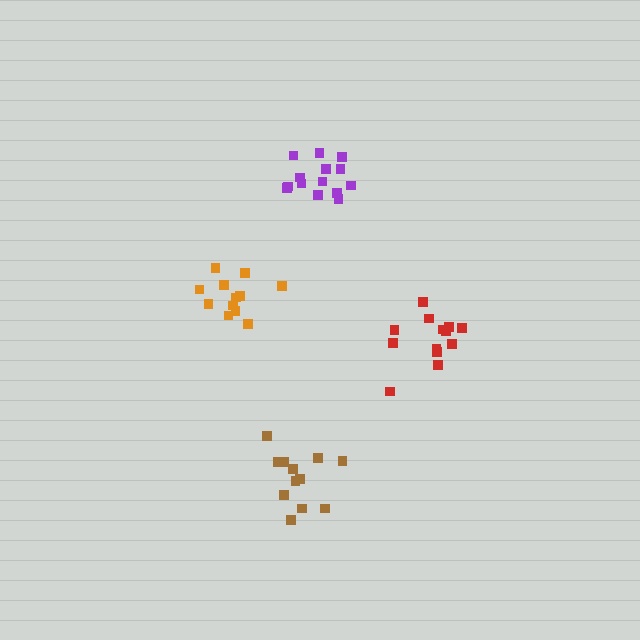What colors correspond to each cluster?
The clusters are colored: brown, red, orange, purple.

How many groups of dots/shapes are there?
There are 4 groups.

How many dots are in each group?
Group 1: 12 dots, Group 2: 13 dots, Group 3: 12 dots, Group 4: 14 dots (51 total).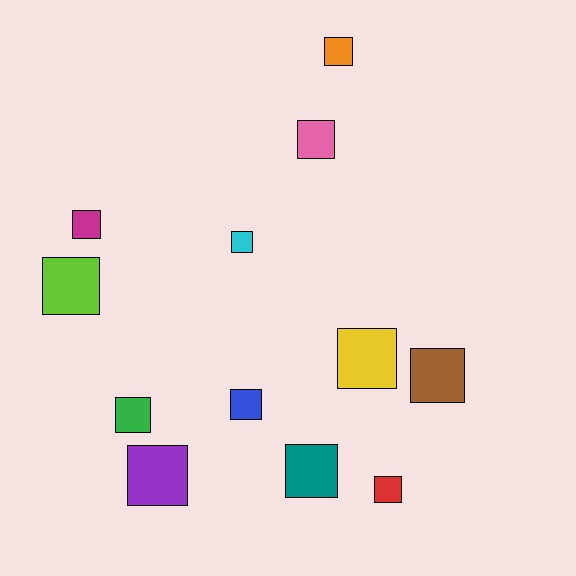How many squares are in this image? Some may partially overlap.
There are 12 squares.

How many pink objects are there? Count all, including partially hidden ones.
There is 1 pink object.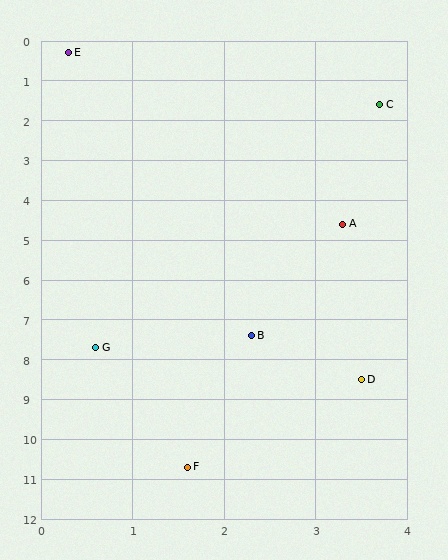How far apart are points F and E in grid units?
Points F and E are about 10.5 grid units apart.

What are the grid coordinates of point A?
Point A is at approximately (3.3, 4.6).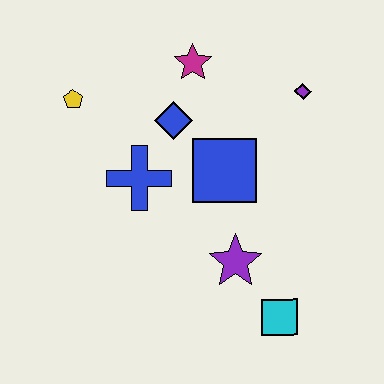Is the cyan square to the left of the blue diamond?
No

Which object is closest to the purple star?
The cyan square is closest to the purple star.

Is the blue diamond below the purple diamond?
Yes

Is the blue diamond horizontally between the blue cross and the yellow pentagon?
No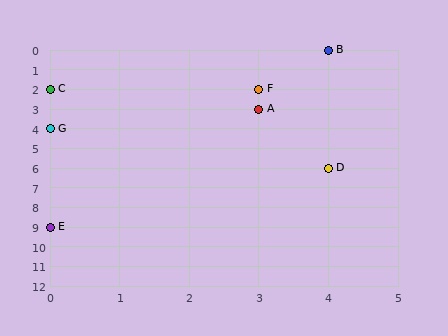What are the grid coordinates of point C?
Point C is at grid coordinates (0, 2).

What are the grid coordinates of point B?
Point B is at grid coordinates (4, 0).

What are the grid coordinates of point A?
Point A is at grid coordinates (3, 3).